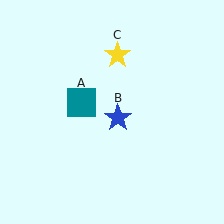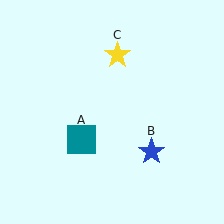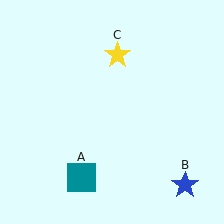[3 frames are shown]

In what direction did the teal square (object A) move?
The teal square (object A) moved down.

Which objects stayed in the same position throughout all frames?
Yellow star (object C) remained stationary.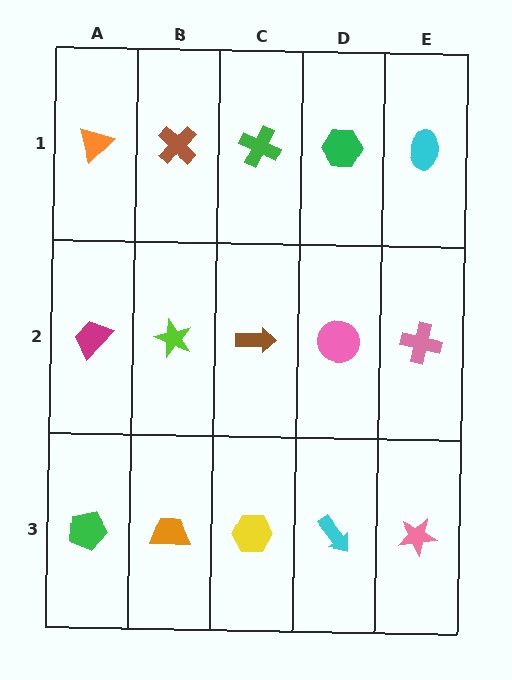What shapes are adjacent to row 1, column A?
A magenta trapezoid (row 2, column A), a brown cross (row 1, column B).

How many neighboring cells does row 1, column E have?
2.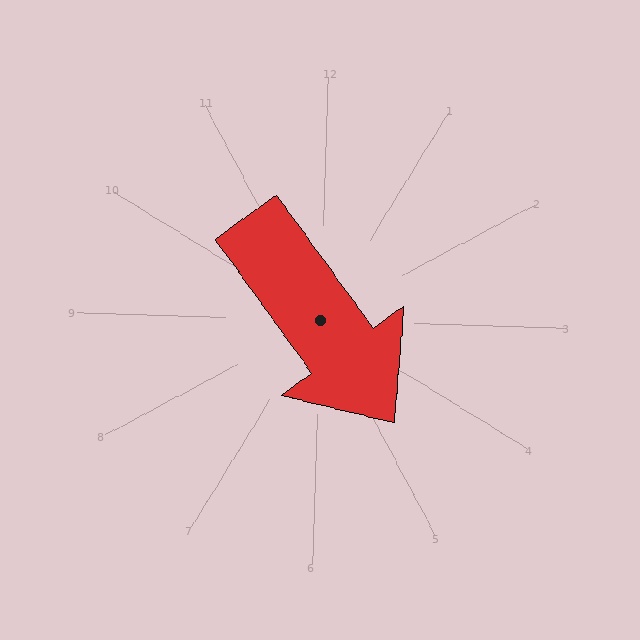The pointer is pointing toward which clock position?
Roughly 5 o'clock.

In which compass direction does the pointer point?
Southeast.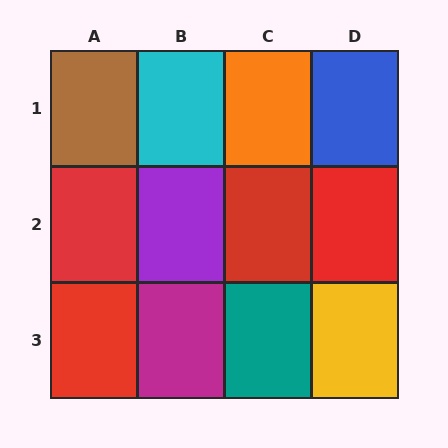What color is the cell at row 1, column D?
Blue.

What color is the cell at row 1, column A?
Brown.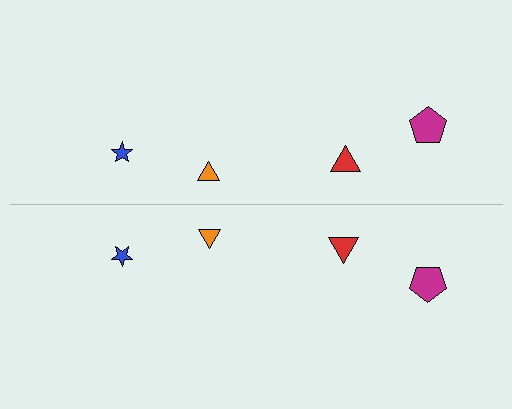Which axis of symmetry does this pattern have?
The pattern has a horizontal axis of symmetry running through the center of the image.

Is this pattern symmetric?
Yes, this pattern has bilateral (reflection) symmetry.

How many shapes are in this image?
There are 8 shapes in this image.